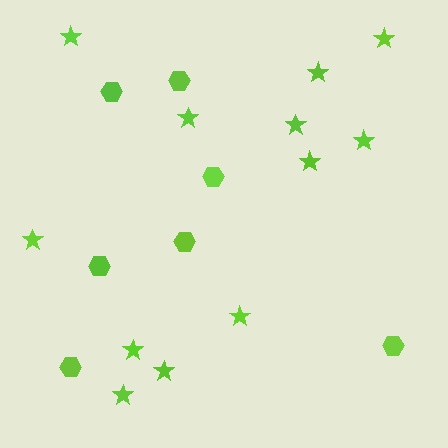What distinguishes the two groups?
There are 2 groups: one group of stars (12) and one group of hexagons (7).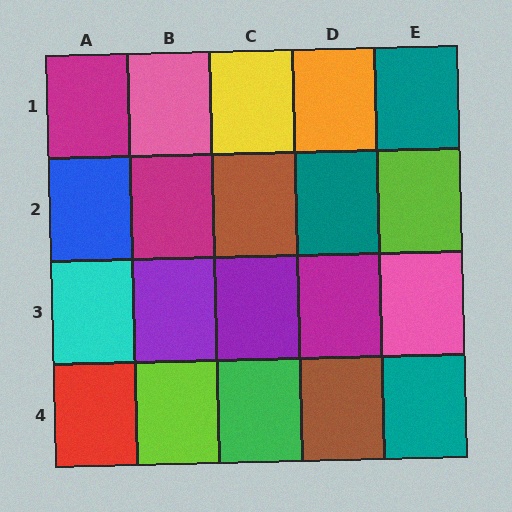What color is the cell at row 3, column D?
Magenta.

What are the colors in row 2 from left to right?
Blue, magenta, brown, teal, lime.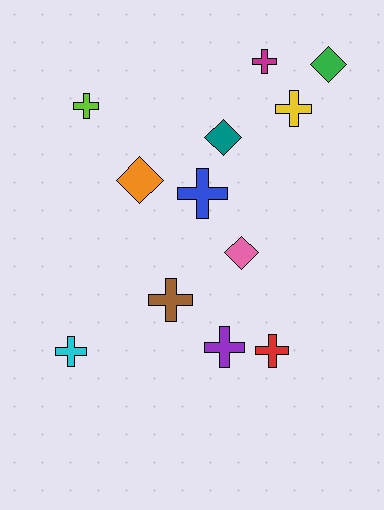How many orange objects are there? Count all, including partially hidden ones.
There is 1 orange object.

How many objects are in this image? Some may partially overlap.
There are 12 objects.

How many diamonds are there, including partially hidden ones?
There are 4 diamonds.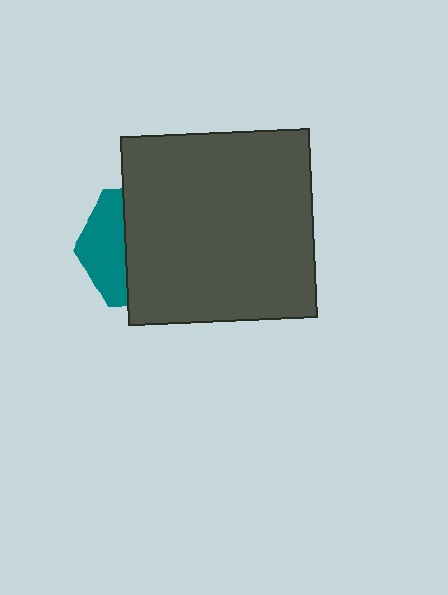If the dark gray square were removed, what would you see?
You would see the complete teal hexagon.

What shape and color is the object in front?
The object in front is a dark gray square.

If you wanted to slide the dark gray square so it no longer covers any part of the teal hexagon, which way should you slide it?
Slide it right — that is the most direct way to separate the two shapes.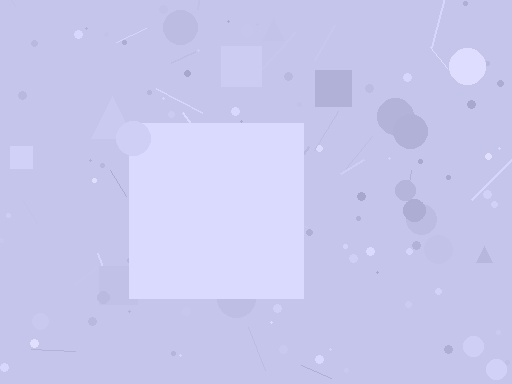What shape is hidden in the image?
A square is hidden in the image.